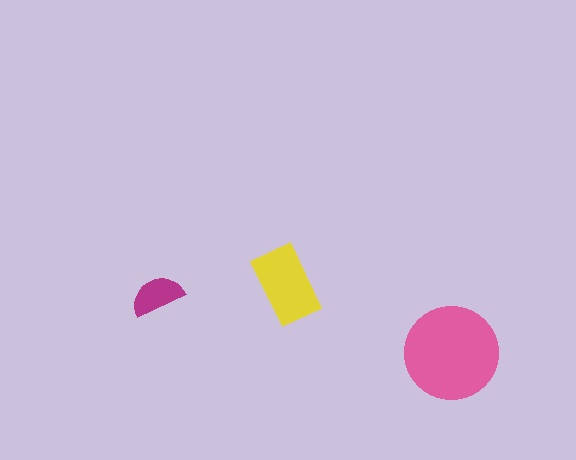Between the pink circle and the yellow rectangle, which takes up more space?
The pink circle.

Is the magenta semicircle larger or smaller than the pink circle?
Smaller.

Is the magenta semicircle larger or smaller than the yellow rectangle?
Smaller.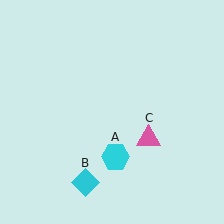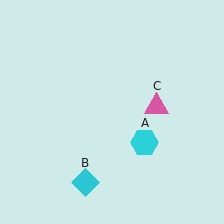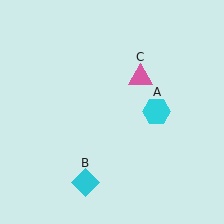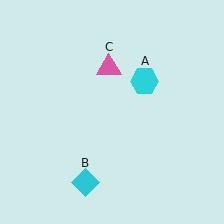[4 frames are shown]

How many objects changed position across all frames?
2 objects changed position: cyan hexagon (object A), pink triangle (object C).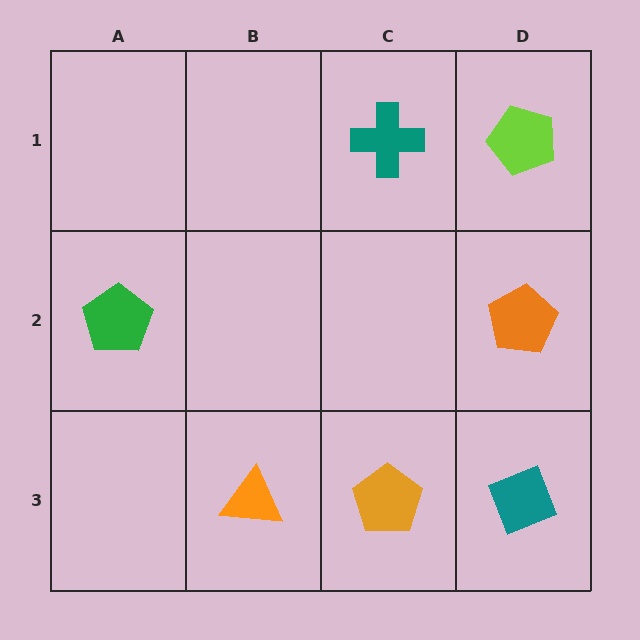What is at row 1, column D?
A lime pentagon.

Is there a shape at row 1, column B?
No, that cell is empty.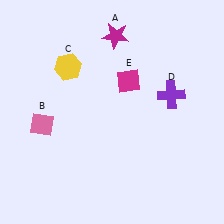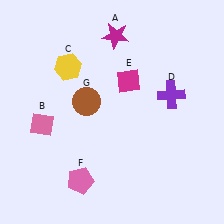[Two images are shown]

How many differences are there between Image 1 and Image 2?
There are 2 differences between the two images.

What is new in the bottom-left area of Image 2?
A pink pentagon (F) was added in the bottom-left area of Image 2.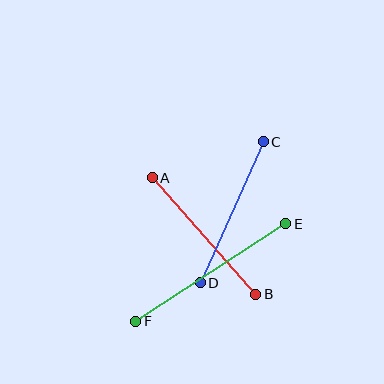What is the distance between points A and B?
The distance is approximately 156 pixels.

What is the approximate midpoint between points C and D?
The midpoint is at approximately (232, 212) pixels.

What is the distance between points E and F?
The distance is approximately 179 pixels.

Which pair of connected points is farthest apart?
Points E and F are farthest apart.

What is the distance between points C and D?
The distance is approximately 154 pixels.